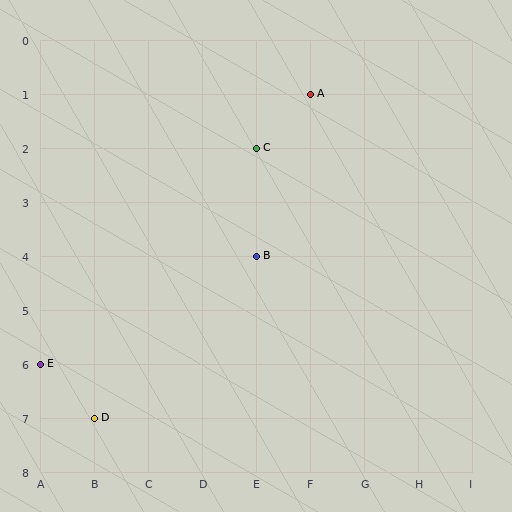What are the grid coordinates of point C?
Point C is at grid coordinates (E, 2).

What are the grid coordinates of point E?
Point E is at grid coordinates (A, 6).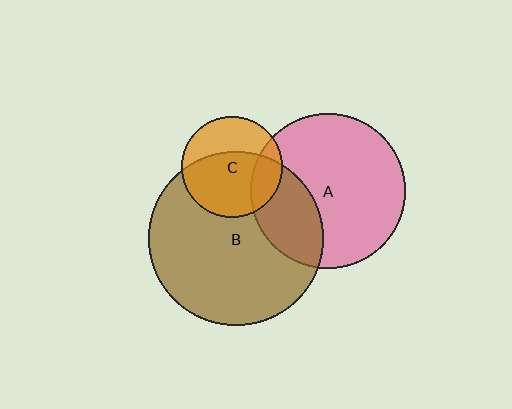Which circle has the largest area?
Circle B (brown).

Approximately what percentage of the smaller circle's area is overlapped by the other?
Approximately 65%.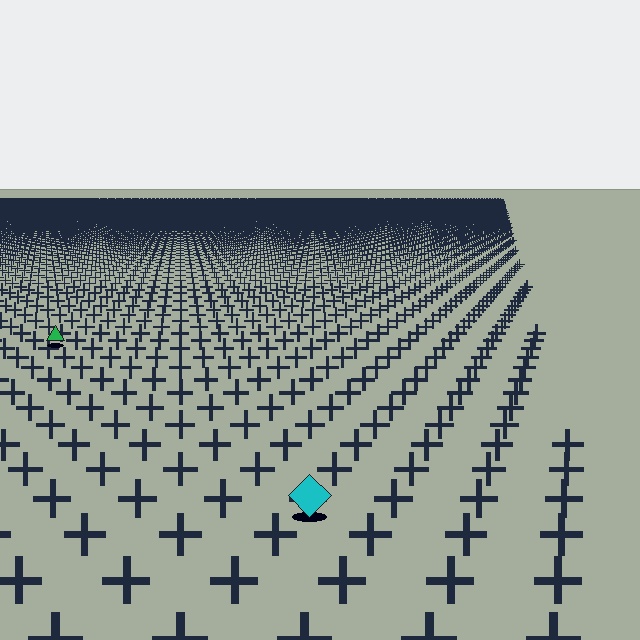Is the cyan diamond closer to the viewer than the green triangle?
Yes. The cyan diamond is closer — you can tell from the texture gradient: the ground texture is coarser near it.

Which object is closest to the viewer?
The cyan diamond is closest. The texture marks near it are larger and more spread out.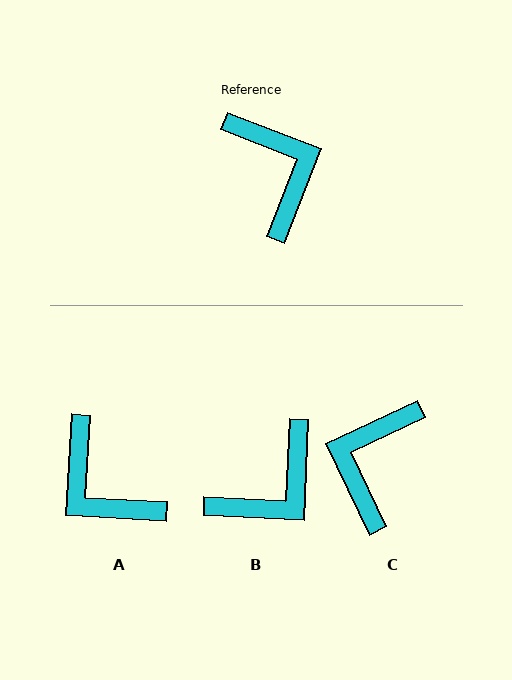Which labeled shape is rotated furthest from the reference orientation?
A, about 162 degrees away.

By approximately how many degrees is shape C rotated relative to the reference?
Approximately 137 degrees counter-clockwise.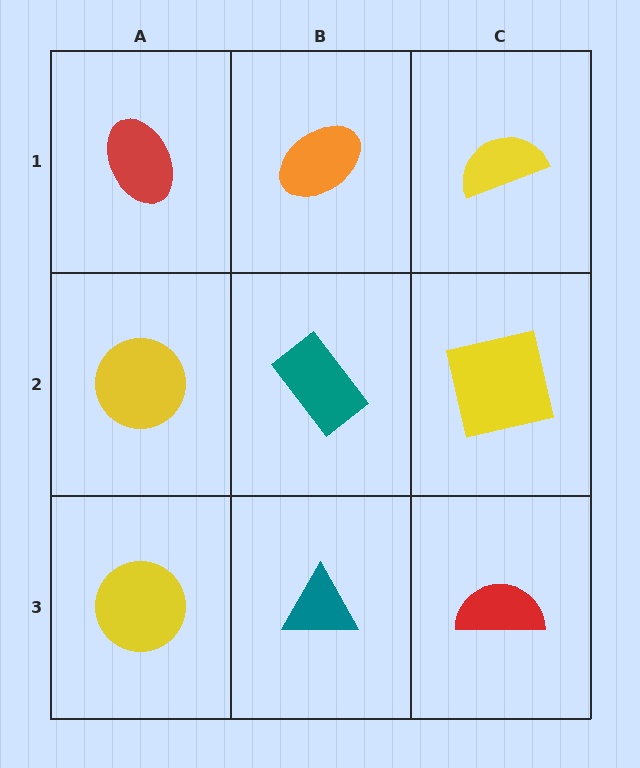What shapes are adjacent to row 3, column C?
A yellow square (row 2, column C), a teal triangle (row 3, column B).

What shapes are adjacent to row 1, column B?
A teal rectangle (row 2, column B), a red ellipse (row 1, column A), a yellow semicircle (row 1, column C).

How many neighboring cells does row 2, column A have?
3.